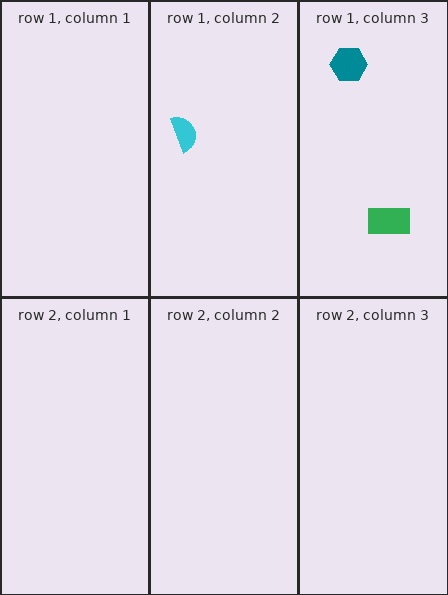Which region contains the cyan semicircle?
The row 1, column 2 region.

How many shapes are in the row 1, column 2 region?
1.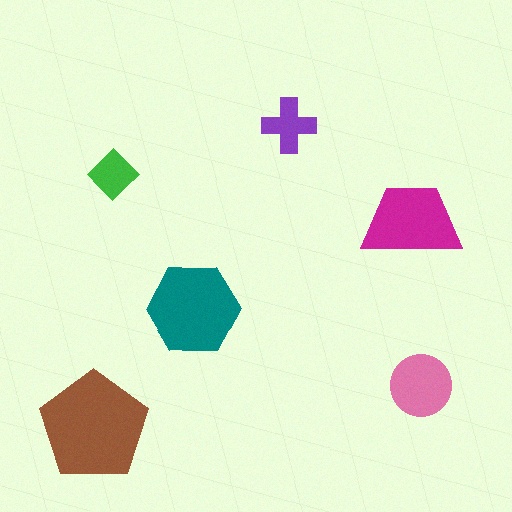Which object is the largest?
The brown pentagon.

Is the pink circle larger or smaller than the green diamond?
Larger.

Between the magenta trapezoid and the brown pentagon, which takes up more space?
The brown pentagon.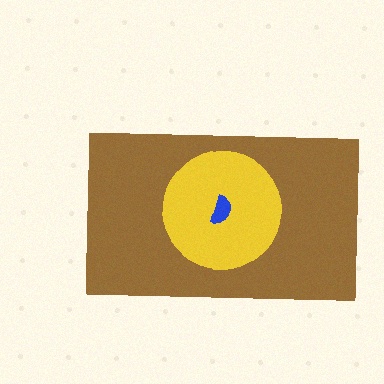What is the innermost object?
The blue semicircle.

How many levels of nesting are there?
3.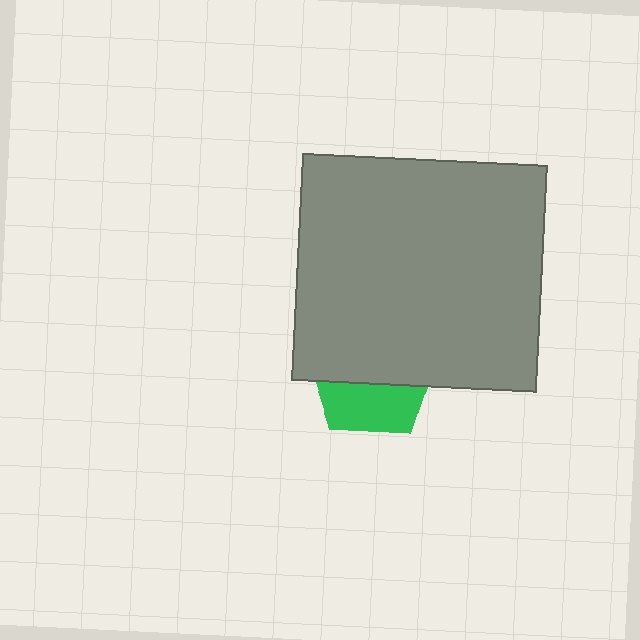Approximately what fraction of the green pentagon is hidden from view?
Roughly 59% of the green pentagon is hidden behind the gray rectangle.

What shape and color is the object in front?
The object in front is a gray rectangle.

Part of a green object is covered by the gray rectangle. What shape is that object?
It is a pentagon.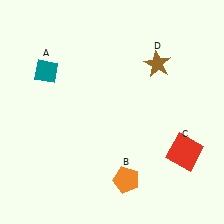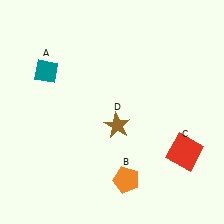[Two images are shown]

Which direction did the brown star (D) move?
The brown star (D) moved down.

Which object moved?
The brown star (D) moved down.